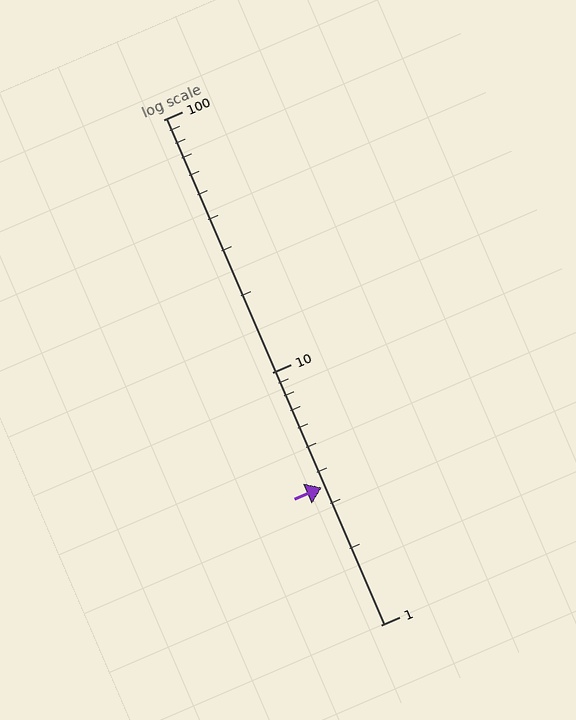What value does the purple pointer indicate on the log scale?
The pointer indicates approximately 3.5.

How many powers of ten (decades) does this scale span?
The scale spans 2 decades, from 1 to 100.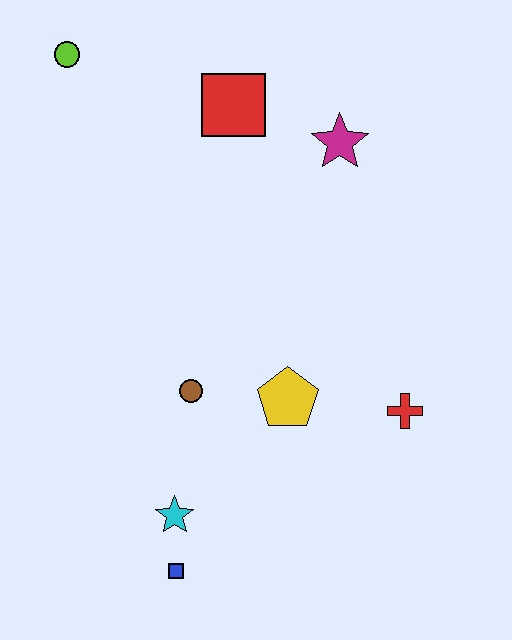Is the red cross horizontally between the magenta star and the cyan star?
No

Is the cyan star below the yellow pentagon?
Yes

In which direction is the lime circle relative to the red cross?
The lime circle is above the red cross.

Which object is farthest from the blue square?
The lime circle is farthest from the blue square.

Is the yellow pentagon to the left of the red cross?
Yes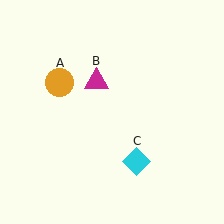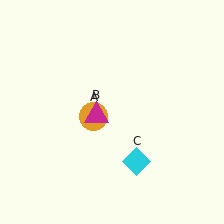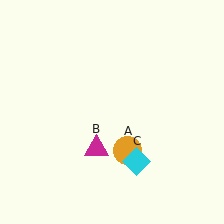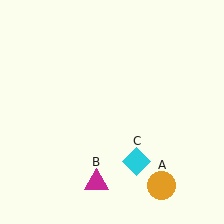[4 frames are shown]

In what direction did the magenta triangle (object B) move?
The magenta triangle (object B) moved down.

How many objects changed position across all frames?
2 objects changed position: orange circle (object A), magenta triangle (object B).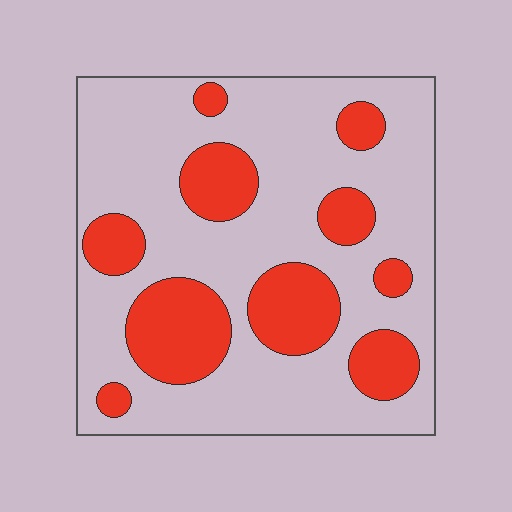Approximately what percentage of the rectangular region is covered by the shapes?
Approximately 30%.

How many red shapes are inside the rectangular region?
10.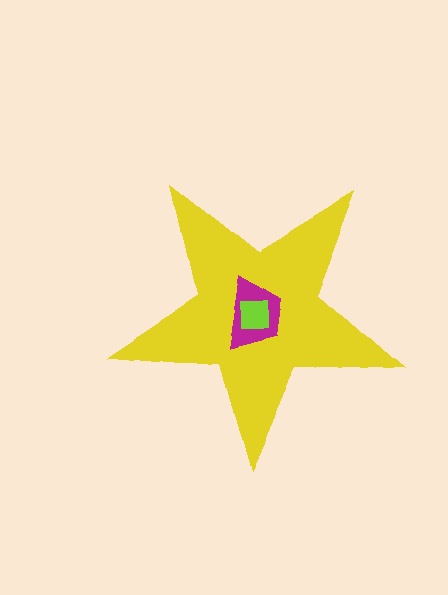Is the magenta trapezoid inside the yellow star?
Yes.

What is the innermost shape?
The lime square.